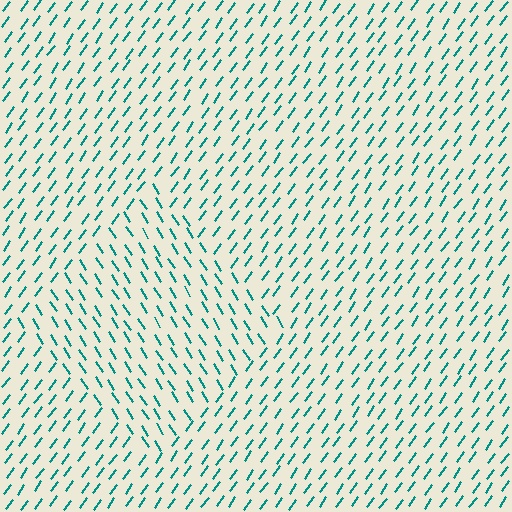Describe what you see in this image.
The image is filled with small teal line segments. A diamond region in the image has lines oriented differently from the surrounding lines, creating a visible texture boundary.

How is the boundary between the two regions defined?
The boundary is defined purely by a change in line orientation (approximately 68 degrees difference). All lines are the same color and thickness.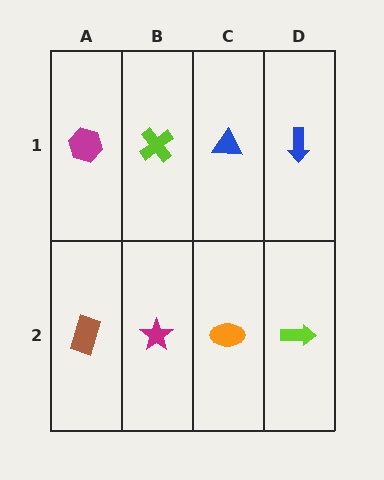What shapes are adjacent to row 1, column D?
A lime arrow (row 2, column D), a blue triangle (row 1, column C).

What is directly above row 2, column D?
A blue arrow.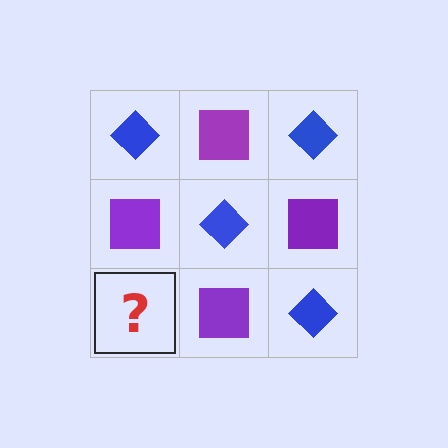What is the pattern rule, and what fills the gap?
The rule is that it alternates blue diamond and purple square in a checkerboard pattern. The gap should be filled with a blue diamond.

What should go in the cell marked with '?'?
The missing cell should contain a blue diamond.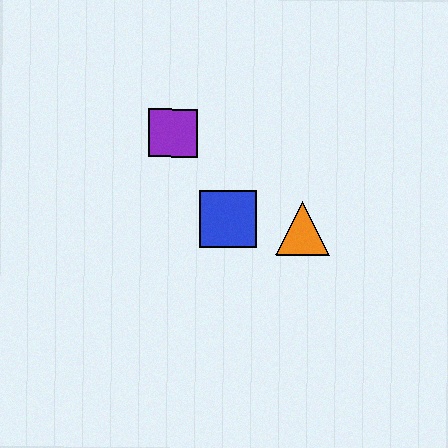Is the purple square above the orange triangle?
Yes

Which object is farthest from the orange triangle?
The purple square is farthest from the orange triangle.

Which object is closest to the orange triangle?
The blue square is closest to the orange triangle.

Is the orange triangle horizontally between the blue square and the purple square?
No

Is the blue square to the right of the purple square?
Yes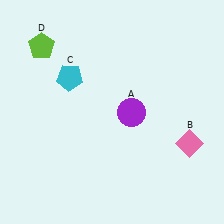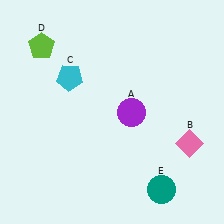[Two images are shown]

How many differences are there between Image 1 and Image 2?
There is 1 difference between the two images.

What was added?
A teal circle (E) was added in Image 2.